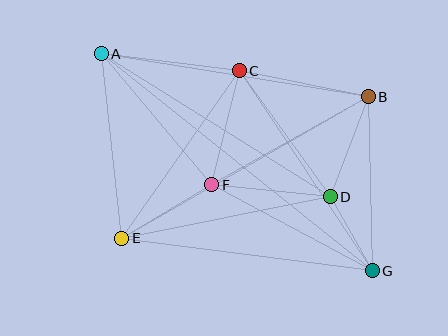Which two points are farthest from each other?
Points A and G are farthest from each other.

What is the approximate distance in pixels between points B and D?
The distance between B and D is approximately 107 pixels.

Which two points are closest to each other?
Points D and G are closest to each other.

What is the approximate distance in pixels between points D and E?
The distance between D and E is approximately 213 pixels.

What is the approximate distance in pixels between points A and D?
The distance between A and D is approximately 270 pixels.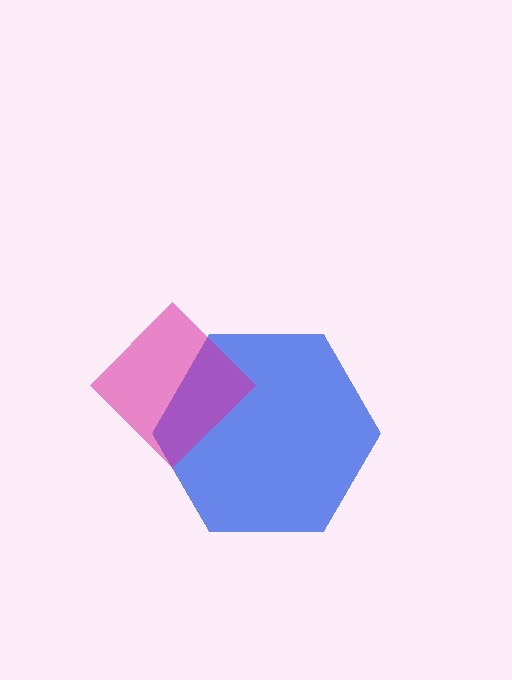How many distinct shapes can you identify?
There are 2 distinct shapes: a blue hexagon, a magenta diamond.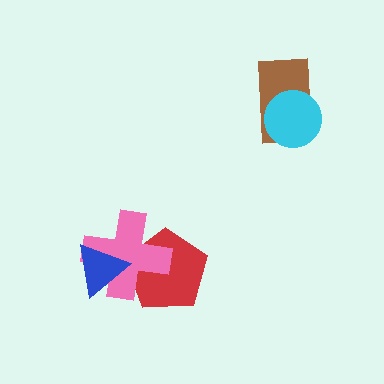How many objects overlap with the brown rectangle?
1 object overlaps with the brown rectangle.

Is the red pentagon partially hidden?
Yes, it is partially covered by another shape.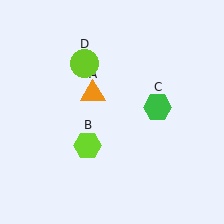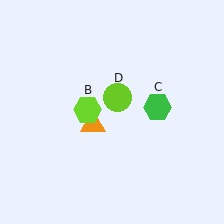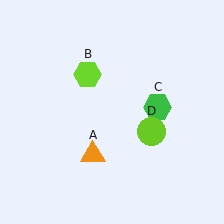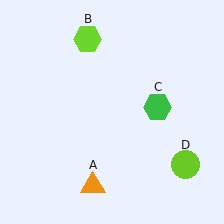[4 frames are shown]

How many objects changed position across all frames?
3 objects changed position: orange triangle (object A), lime hexagon (object B), lime circle (object D).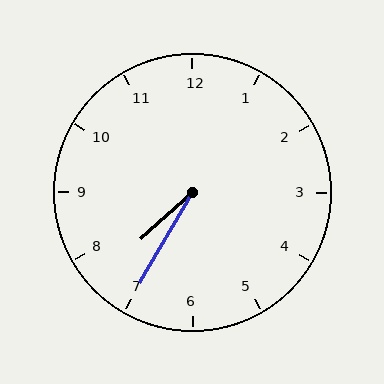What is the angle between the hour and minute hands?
Approximately 18 degrees.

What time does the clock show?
7:35.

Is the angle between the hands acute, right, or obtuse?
It is acute.